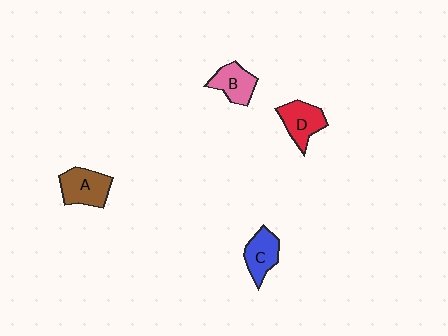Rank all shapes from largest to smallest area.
From largest to smallest: A (brown), D (red), C (blue), B (pink).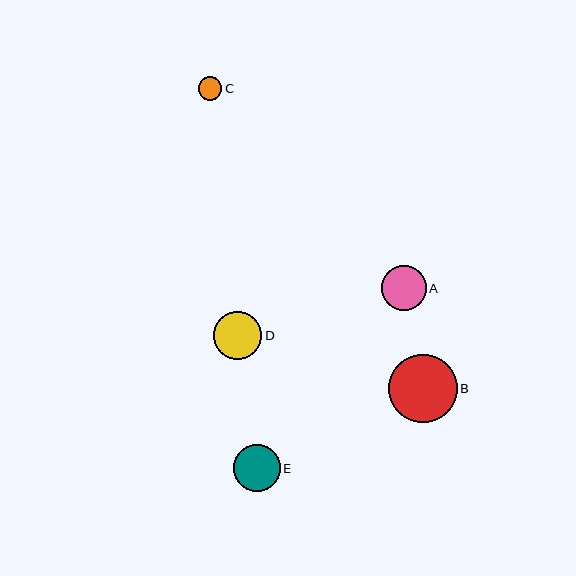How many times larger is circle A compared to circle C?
Circle A is approximately 1.9 times the size of circle C.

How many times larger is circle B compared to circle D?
Circle B is approximately 1.4 times the size of circle D.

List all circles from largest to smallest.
From largest to smallest: B, D, E, A, C.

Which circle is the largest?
Circle B is the largest with a size of approximately 68 pixels.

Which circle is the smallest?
Circle C is the smallest with a size of approximately 24 pixels.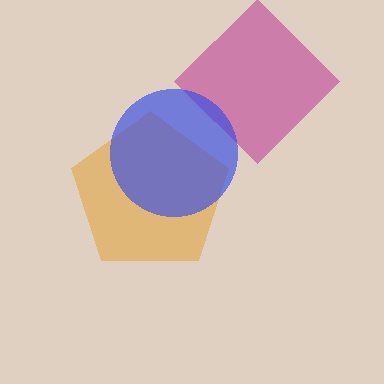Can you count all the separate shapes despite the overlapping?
Yes, there are 3 separate shapes.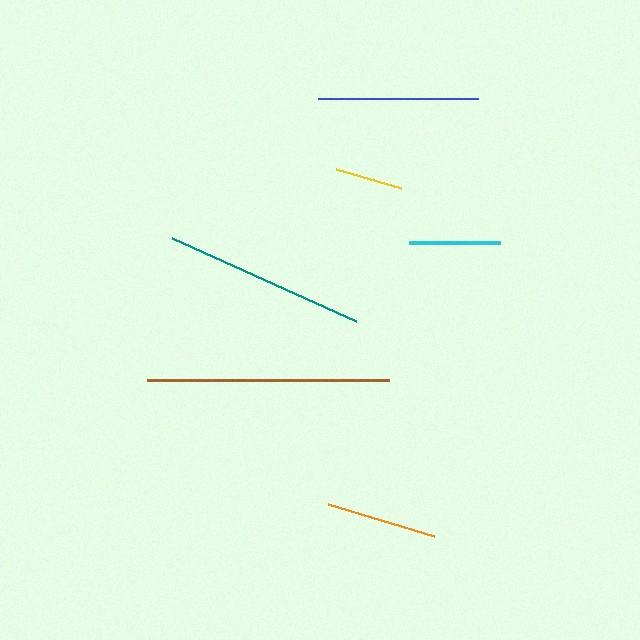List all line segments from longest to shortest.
From longest to shortest: brown, teal, blue, orange, cyan, yellow.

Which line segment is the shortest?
The yellow line is the shortest at approximately 68 pixels.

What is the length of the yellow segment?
The yellow segment is approximately 68 pixels long.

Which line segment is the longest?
The brown line is the longest at approximately 242 pixels.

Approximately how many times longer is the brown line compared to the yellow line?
The brown line is approximately 3.6 times the length of the yellow line.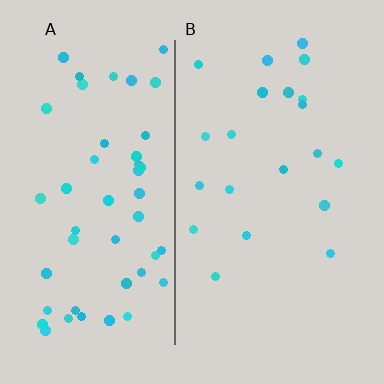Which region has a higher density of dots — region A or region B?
A (the left).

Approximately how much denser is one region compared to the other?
Approximately 2.3× — region A over region B.